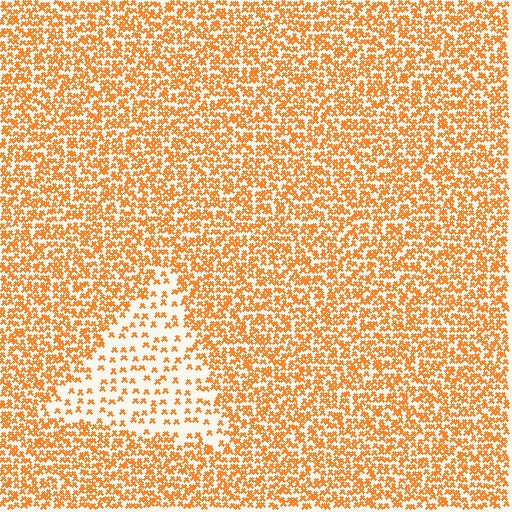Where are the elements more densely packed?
The elements are more densely packed outside the triangle boundary.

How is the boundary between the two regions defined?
The boundary is defined by a change in element density (approximately 2.7x ratio). All elements are the same color, size, and shape.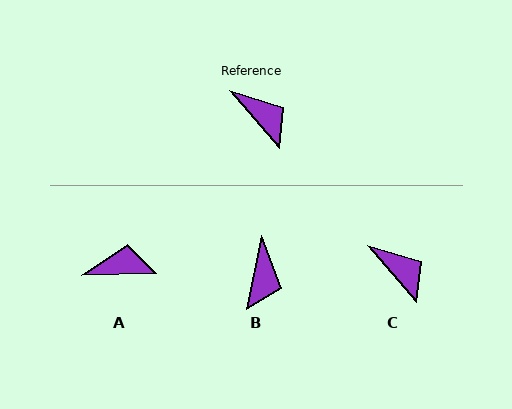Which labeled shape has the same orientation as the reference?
C.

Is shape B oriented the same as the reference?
No, it is off by about 52 degrees.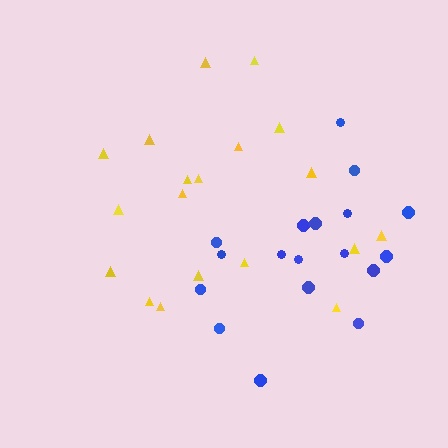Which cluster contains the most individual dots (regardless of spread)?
Yellow (19).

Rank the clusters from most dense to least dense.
blue, yellow.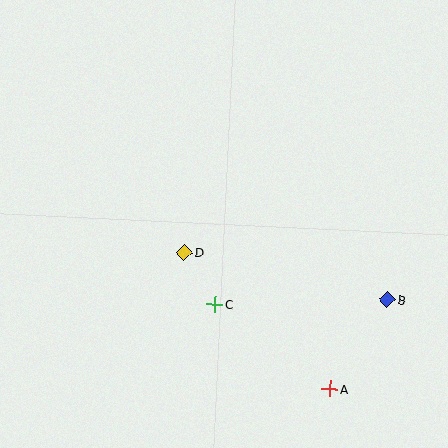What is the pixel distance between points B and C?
The distance between B and C is 172 pixels.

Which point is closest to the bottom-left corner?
Point C is closest to the bottom-left corner.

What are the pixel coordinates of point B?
Point B is at (387, 299).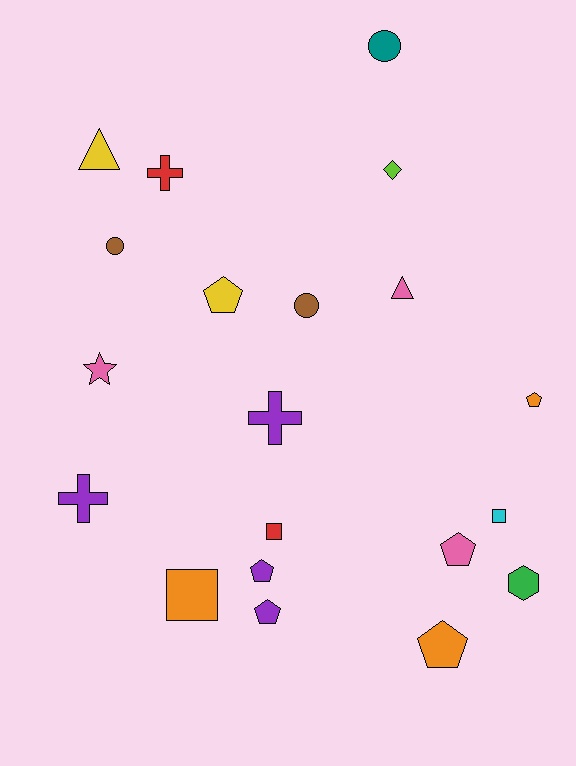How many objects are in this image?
There are 20 objects.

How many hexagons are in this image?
There is 1 hexagon.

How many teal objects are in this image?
There is 1 teal object.